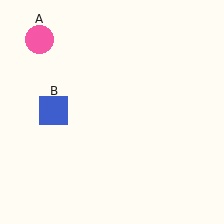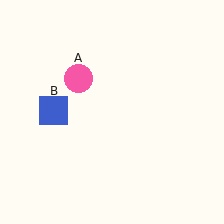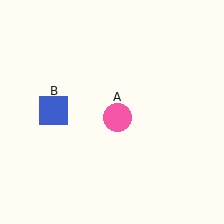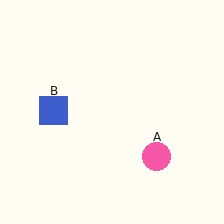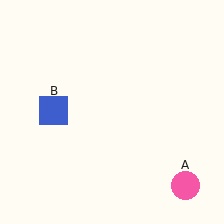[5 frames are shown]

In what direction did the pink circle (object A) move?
The pink circle (object A) moved down and to the right.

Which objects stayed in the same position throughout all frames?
Blue square (object B) remained stationary.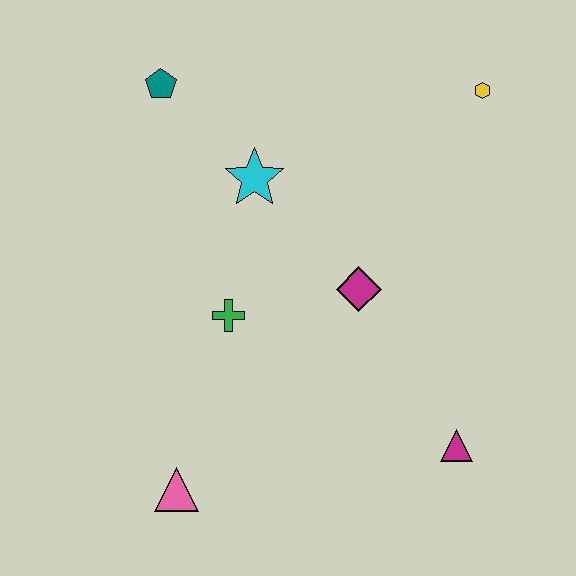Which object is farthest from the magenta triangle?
The teal pentagon is farthest from the magenta triangle.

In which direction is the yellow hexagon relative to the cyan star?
The yellow hexagon is to the right of the cyan star.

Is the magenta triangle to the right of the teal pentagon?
Yes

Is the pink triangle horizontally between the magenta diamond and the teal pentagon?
Yes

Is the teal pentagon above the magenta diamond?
Yes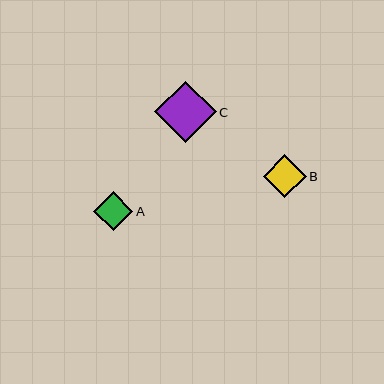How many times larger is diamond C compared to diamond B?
Diamond C is approximately 1.4 times the size of diamond B.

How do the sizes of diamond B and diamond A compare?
Diamond B and diamond A are approximately the same size.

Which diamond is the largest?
Diamond C is the largest with a size of approximately 61 pixels.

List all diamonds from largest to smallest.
From largest to smallest: C, B, A.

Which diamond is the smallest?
Diamond A is the smallest with a size of approximately 40 pixels.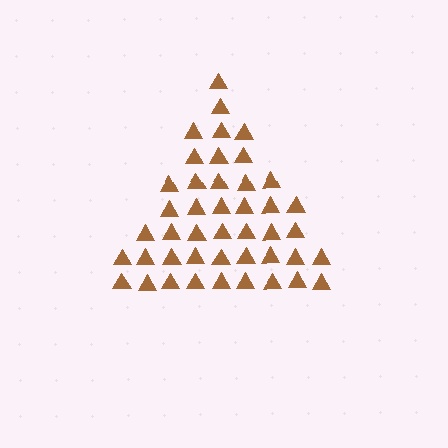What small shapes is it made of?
It is made of small triangles.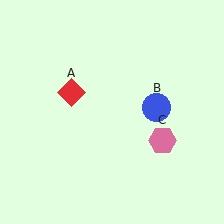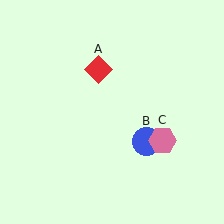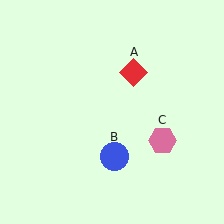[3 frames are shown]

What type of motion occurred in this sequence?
The red diamond (object A), blue circle (object B) rotated clockwise around the center of the scene.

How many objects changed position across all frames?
2 objects changed position: red diamond (object A), blue circle (object B).